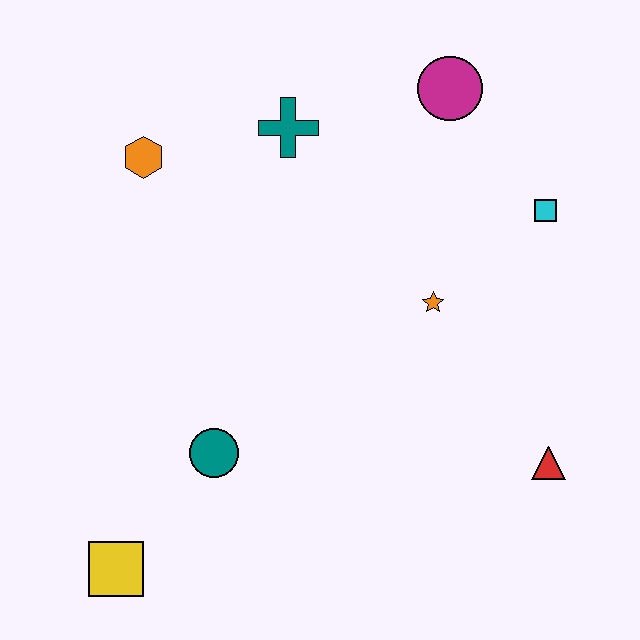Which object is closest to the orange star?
The cyan square is closest to the orange star.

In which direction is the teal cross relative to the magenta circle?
The teal cross is to the left of the magenta circle.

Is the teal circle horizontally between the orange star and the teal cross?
No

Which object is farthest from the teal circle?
The magenta circle is farthest from the teal circle.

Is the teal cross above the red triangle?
Yes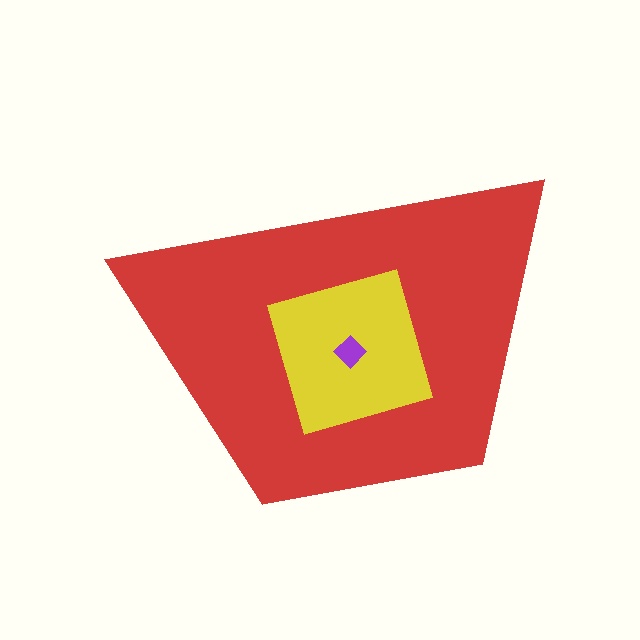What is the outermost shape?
The red trapezoid.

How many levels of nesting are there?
3.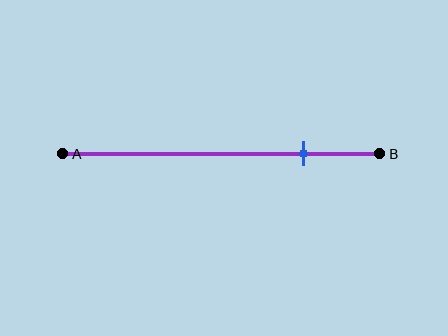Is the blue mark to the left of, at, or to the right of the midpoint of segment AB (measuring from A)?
The blue mark is to the right of the midpoint of segment AB.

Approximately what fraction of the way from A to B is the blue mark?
The blue mark is approximately 75% of the way from A to B.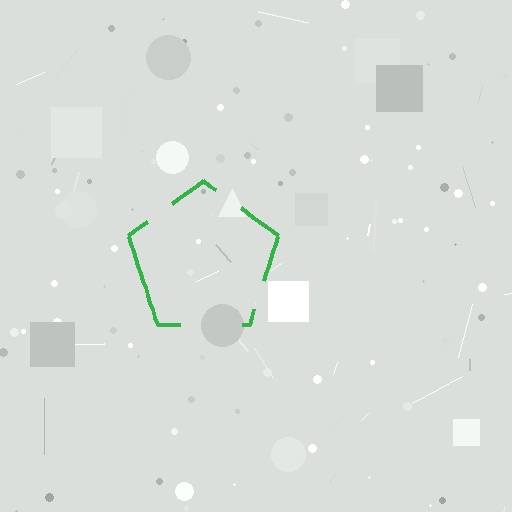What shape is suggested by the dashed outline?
The dashed outline suggests a pentagon.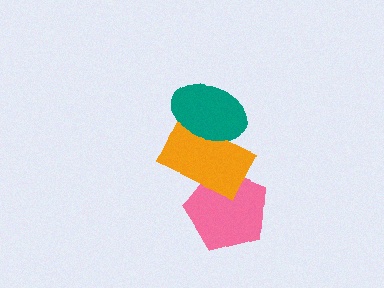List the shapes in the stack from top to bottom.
From top to bottom: the teal ellipse, the orange rectangle, the pink pentagon.